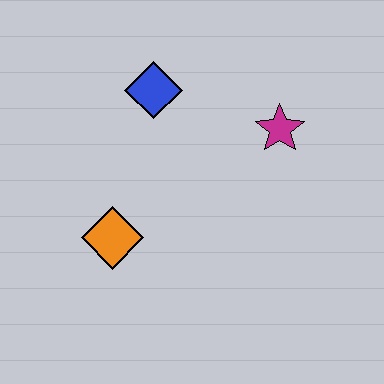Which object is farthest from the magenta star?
The orange diamond is farthest from the magenta star.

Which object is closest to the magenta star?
The blue diamond is closest to the magenta star.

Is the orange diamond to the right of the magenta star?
No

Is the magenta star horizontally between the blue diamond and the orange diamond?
No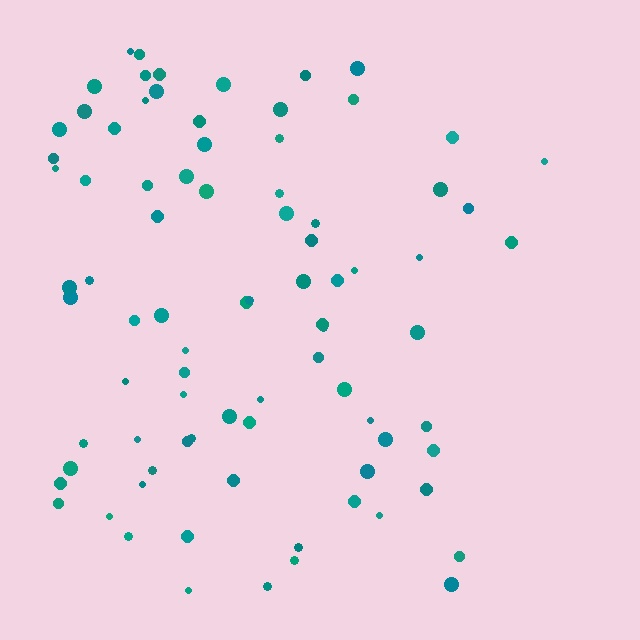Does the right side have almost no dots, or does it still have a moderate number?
Still a moderate number, just noticeably fewer than the left.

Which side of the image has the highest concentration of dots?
The left.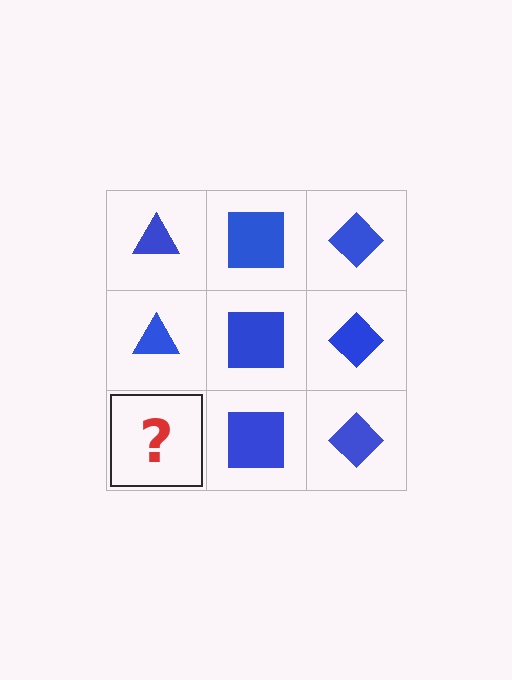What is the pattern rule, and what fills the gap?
The rule is that each column has a consistent shape. The gap should be filled with a blue triangle.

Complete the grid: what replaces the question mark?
The question mark should be replaced with a blue triangle.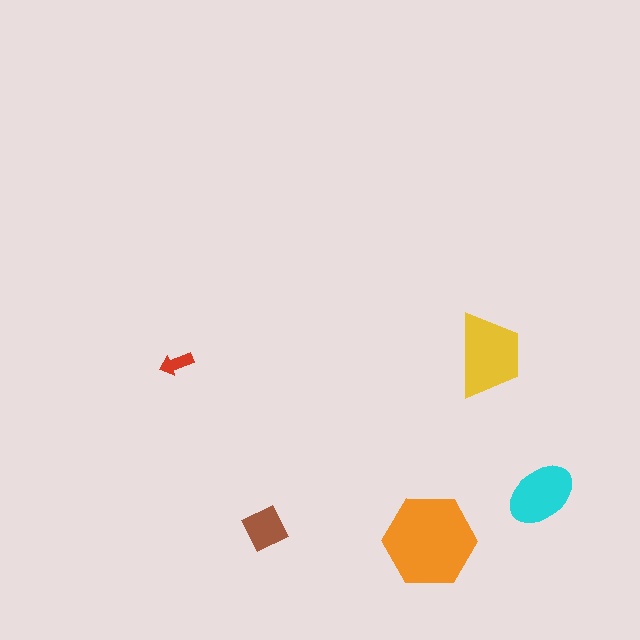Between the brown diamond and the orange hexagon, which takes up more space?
The orange hexagon.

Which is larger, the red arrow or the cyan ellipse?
The cyan ellipse.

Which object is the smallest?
The red arrow.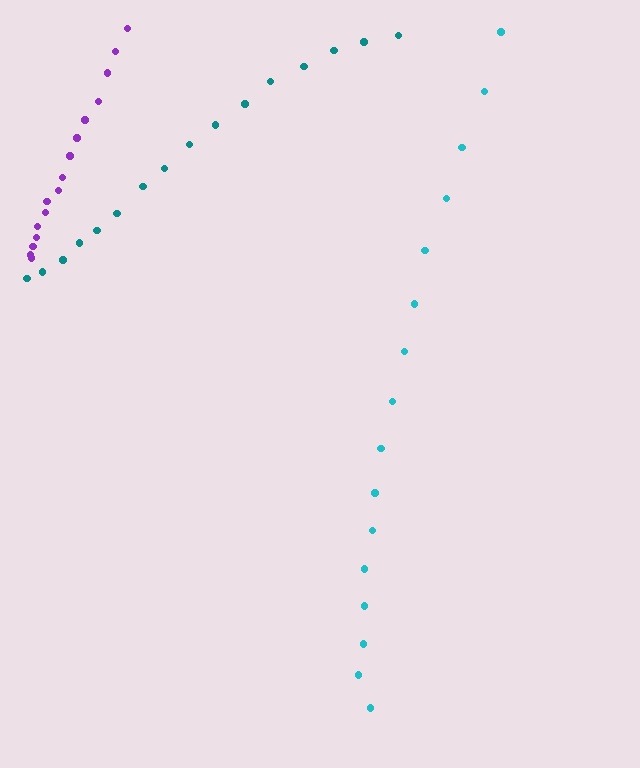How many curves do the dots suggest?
There are 3 distinct paths.